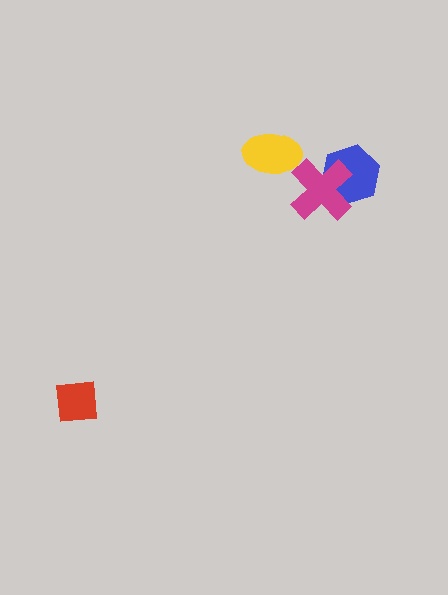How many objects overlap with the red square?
0 objects overlap with the red square.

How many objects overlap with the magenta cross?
1 object overlaps with the magenta cross.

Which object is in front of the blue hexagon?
The magenta cross is in front of the blue hexagon.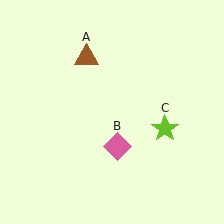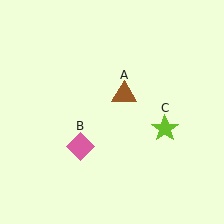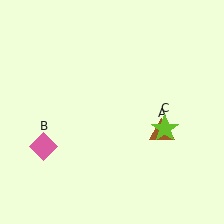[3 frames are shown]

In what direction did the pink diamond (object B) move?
The pink diamond (object B) moved left.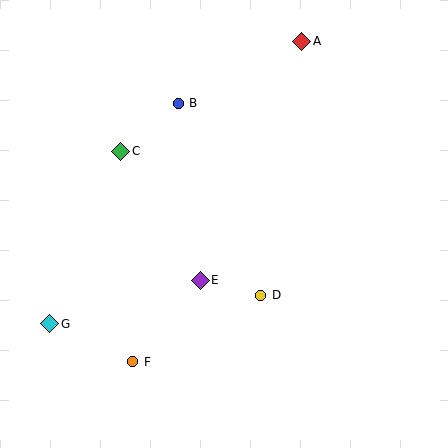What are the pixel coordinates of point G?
Point G is at (50, 324).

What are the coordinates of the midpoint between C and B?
The midpoint between C and B is at (149, 127).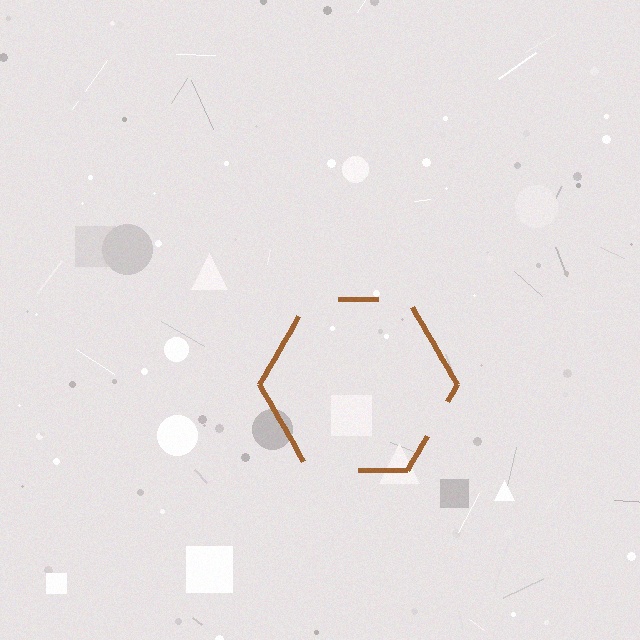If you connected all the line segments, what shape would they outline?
They would outline a hexagon.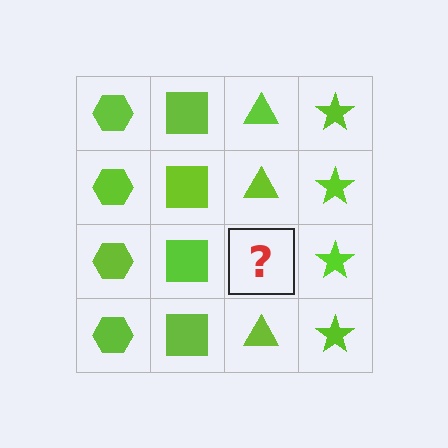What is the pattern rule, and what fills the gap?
The rule is that each column has a consistent shape. The gap should be filled with a lime triangle.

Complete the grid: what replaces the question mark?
The question mark should be replaced with a lime triangle.